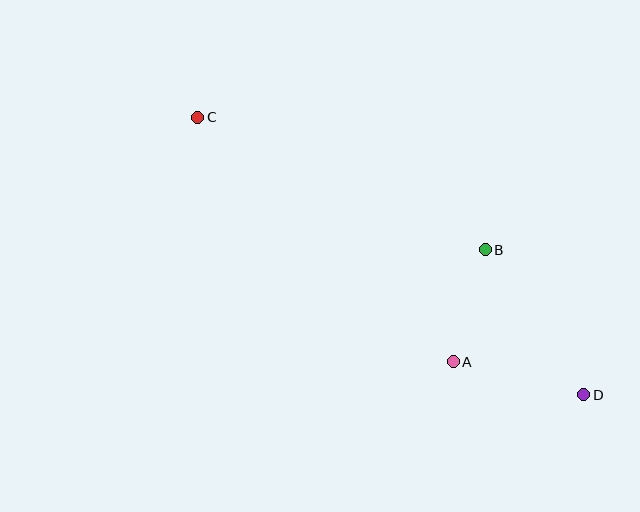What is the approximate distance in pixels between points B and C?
The distance between B and C is approximately 316 pixels.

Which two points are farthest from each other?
Points C and D are farthest from each other.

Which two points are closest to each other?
Points A and B are closest to each other.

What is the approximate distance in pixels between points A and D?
The distance between A and D is approximately 135 pixels.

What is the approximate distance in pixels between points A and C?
The distance between A and C is approximately 354 pixels.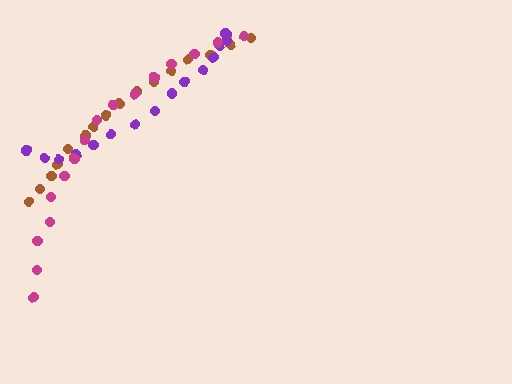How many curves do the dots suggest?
There are 3 distinct paths.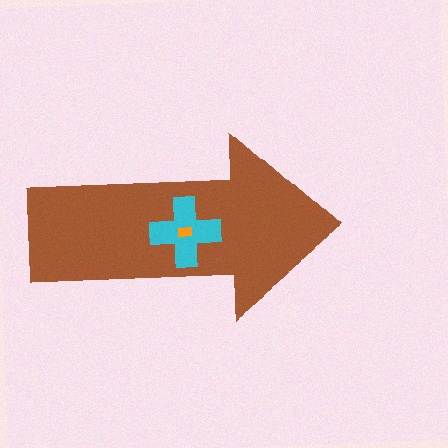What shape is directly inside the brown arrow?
The cyan cross.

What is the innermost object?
The orange rectangle.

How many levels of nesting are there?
3.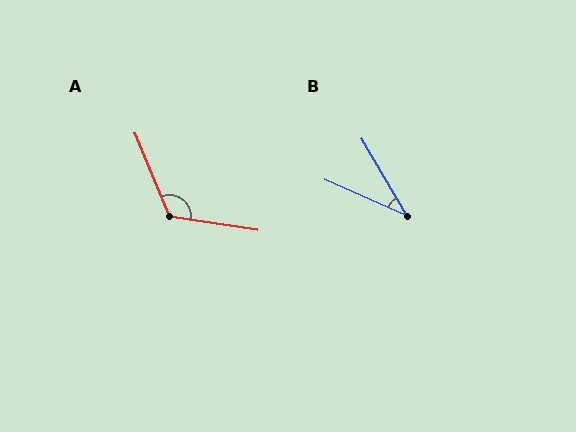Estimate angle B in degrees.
Approximately 36 degrees.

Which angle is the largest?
A, at approximately 121 degrees.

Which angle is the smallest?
B, at approximately 36 degrees.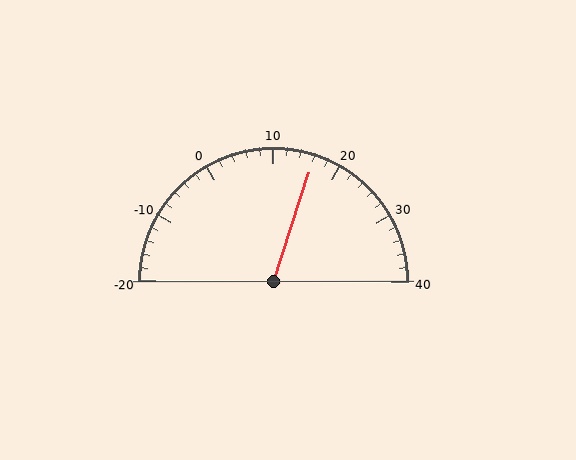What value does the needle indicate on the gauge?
The needle indicates approximately 16.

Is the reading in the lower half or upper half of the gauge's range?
The reading is in the upper half of the range (-20 to 40).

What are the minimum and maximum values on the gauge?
The gauge ranges from -20 to 40.